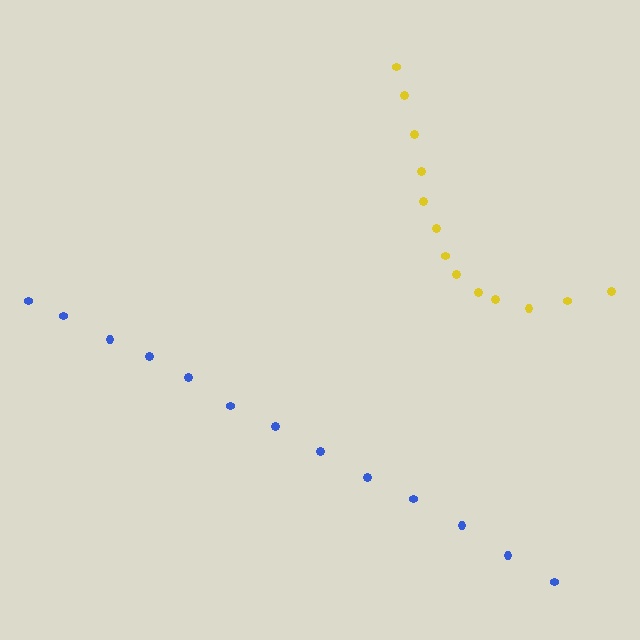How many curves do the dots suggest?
There are 2 distinct paths.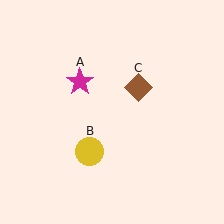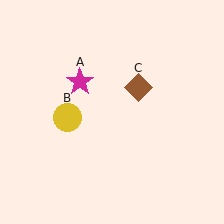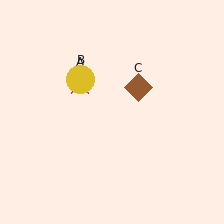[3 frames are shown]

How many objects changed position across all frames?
1 object changed position: yellow circle (object B).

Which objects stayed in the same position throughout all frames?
Magenta star (object A) and brown diamond (object C) remained stationary.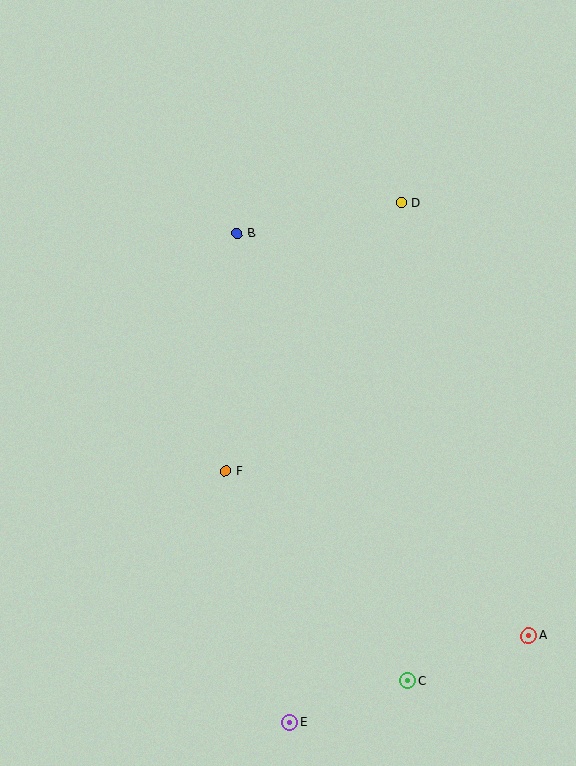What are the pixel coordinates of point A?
Point A is at (529, 636).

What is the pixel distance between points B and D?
The distance between B and D is 167 pixels.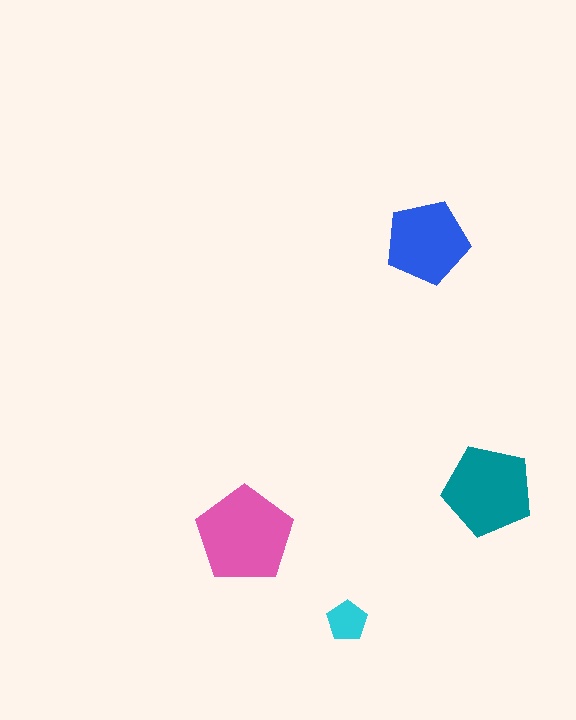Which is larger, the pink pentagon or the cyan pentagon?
The pink one.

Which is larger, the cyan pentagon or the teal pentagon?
The teal one.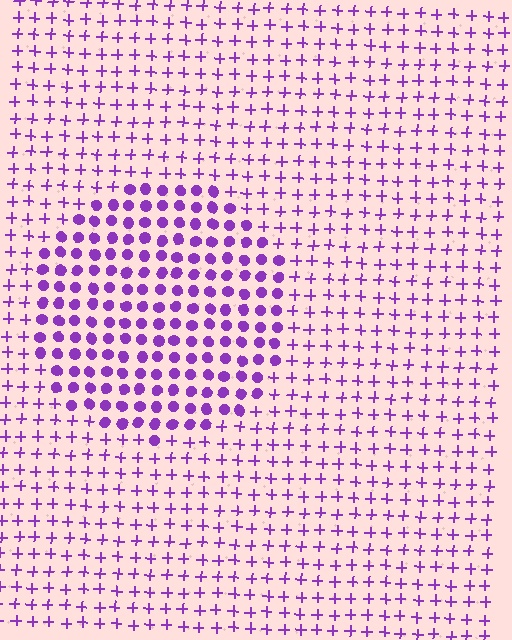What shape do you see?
I see a circle.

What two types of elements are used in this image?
The image uses circles inside the circle region and plus signs outside it.